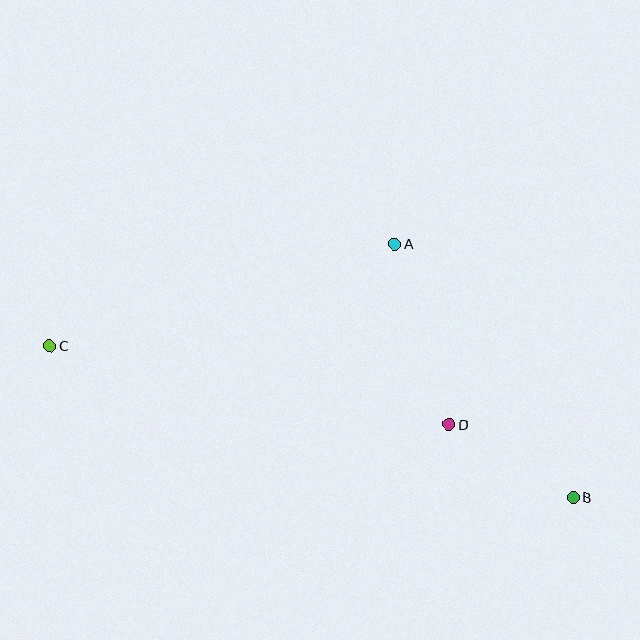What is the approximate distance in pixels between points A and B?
The distance between A and B is approximately 310 pixels.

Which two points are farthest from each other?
Points B and C are farthest from each other.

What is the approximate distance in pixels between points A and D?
The distance between A and D is approximately 189 pixels.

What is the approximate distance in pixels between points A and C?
The distance between A and C is approximately 360 pixels.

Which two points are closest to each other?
Points B and D are closest to each other.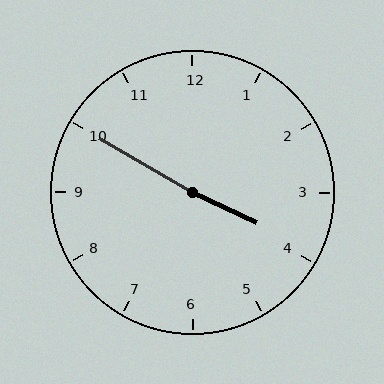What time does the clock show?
3:50.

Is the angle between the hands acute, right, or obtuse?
It is obtuse.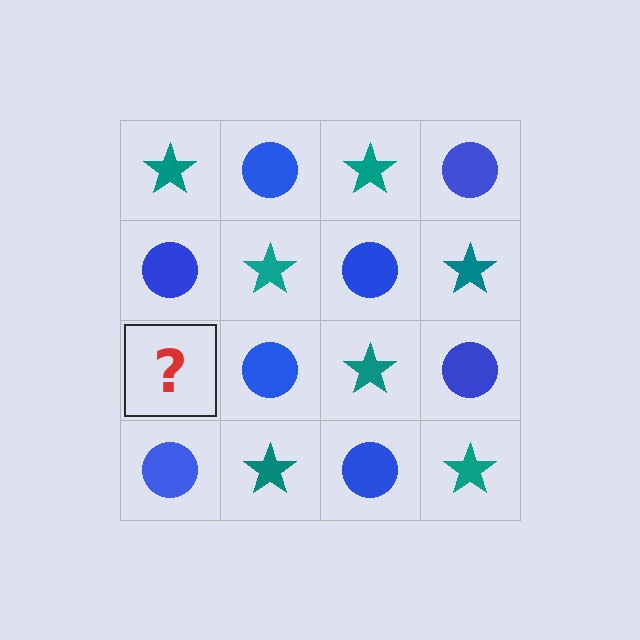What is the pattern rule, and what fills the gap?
The rule is that it alternates teal star and blue circle in a checkerboard pattern. The gap should be filled with a teal star.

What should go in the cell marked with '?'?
The missing cell should contain a teal star.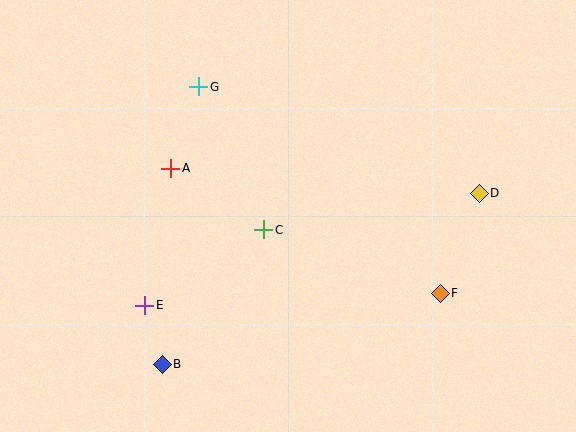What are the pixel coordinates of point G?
Point G is at (199, 87).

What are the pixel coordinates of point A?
Point A is at (171, 168).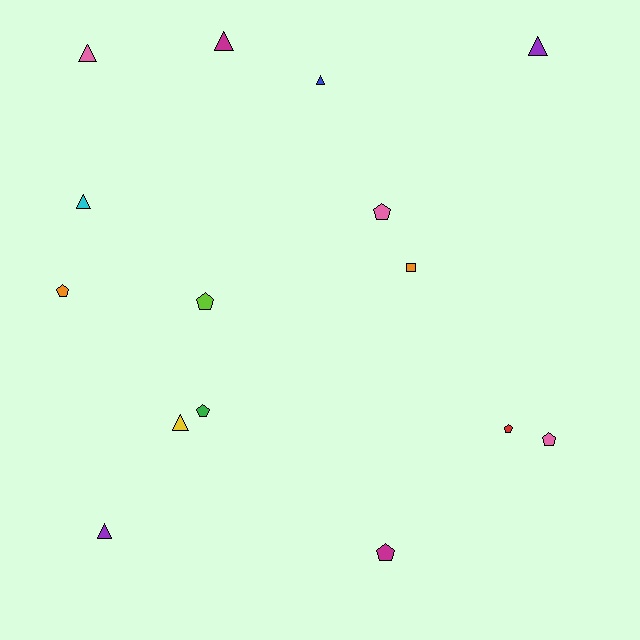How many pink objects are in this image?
There are 3 pink objects.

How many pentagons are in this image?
There are 7 pentagons.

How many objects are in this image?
There are 15 objects.